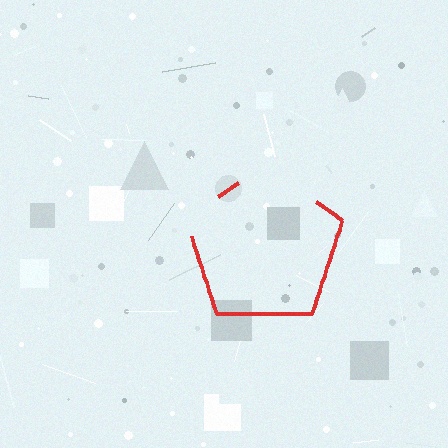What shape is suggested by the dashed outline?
The dashed outline suggests a pentagon.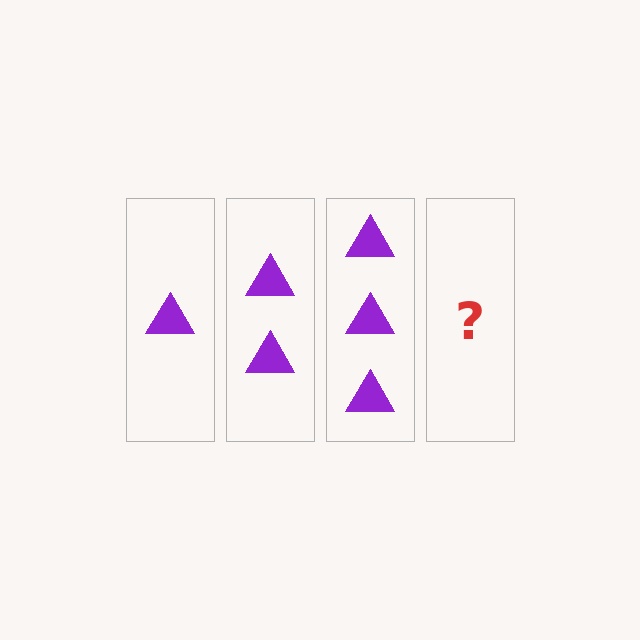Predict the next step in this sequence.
The next step is 4 triangles.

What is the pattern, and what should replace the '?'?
The pattern is that each step adds one more triangle. The '?' should be 4 triangles.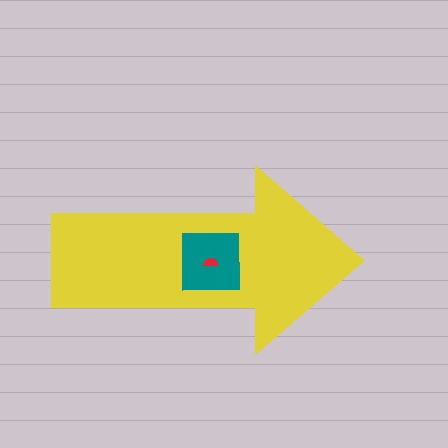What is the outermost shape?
The yellow arrow.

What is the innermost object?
The red semicircle.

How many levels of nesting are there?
3.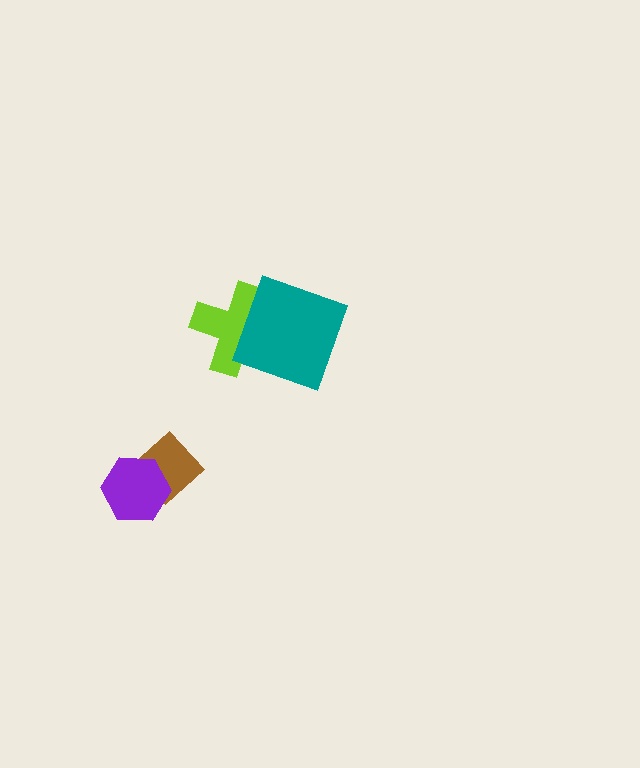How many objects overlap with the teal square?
1 object overlaps with the teal square.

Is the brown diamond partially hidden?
Yes, it is partially covered by another shape.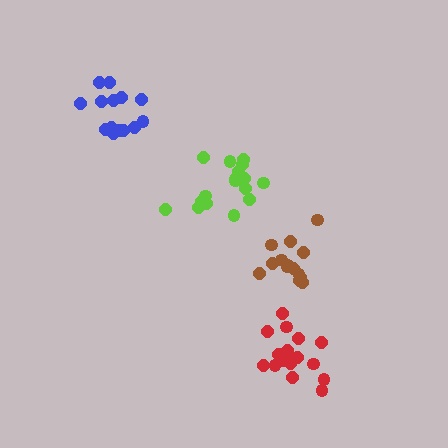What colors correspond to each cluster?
The clusters are colored: lime, brown, red, blue.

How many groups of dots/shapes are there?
There are 4 groups.